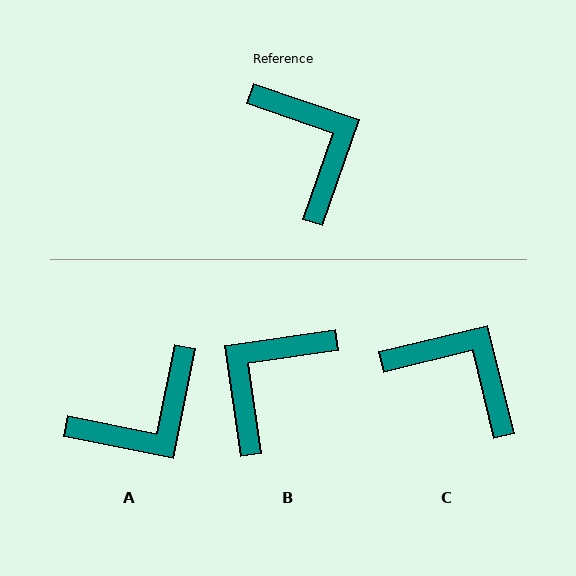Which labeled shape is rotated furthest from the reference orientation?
B, about 117 degrees away.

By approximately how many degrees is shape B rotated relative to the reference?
Approximately 117 degrees counter-clockwise.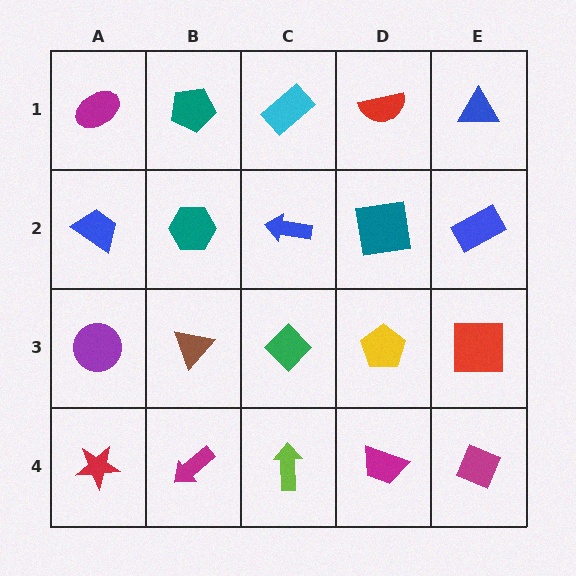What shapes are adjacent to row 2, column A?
A magenta ellipse (row 1, column A), a purple circle (row 3, column A), a teal hexagon (row 2, column B).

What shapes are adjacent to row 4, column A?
A purple circle (row 3, column A), a magenta arrow (row 4, column B).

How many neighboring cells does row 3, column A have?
3.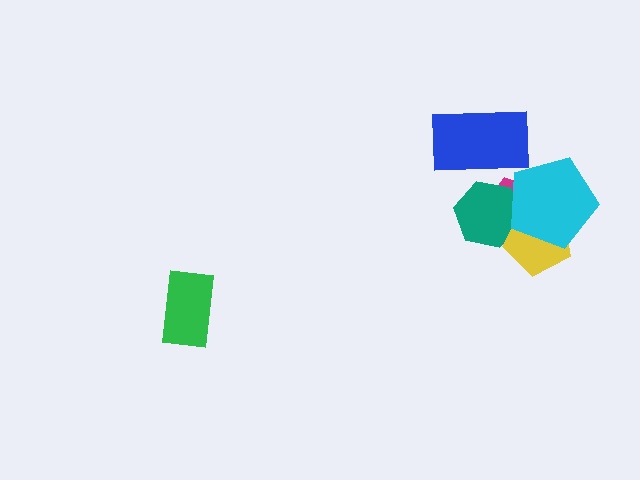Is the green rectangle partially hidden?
No, no other shape covers it.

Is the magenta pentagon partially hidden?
Yes, it is partially covered by another shape.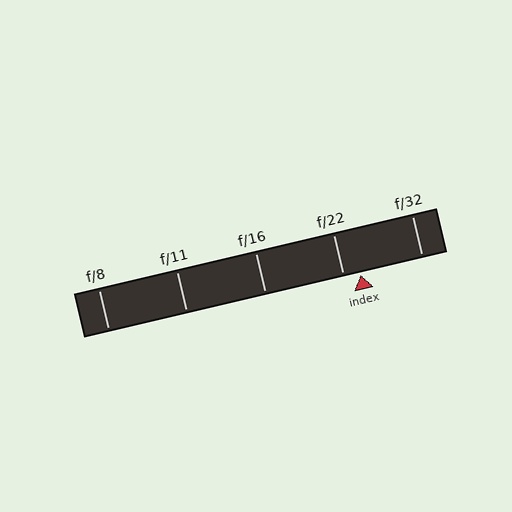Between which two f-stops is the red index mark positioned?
The index mark is between f/22 and f/32.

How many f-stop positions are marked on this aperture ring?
There are 5 f-stop positions marked.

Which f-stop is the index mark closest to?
The index mark is closest to f/22.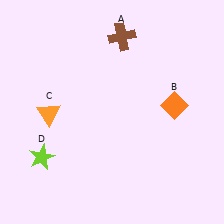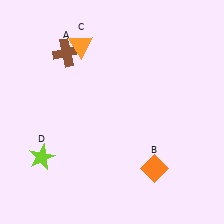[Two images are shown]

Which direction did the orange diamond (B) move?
The orange diamond (B) moved down.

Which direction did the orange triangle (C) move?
The orange triangle (C) moved up.